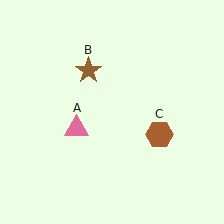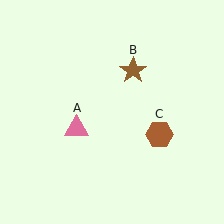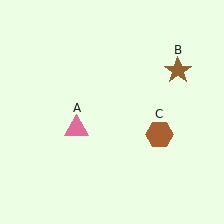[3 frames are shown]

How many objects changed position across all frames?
1 object changed position: brown star (object B).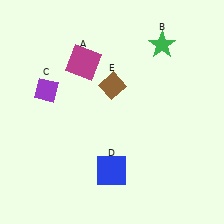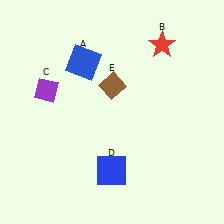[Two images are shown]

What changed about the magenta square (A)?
In Image 1, A is magenta. In Image 2, it changed to blue.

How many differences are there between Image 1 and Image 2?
There are 2 differences between the two images.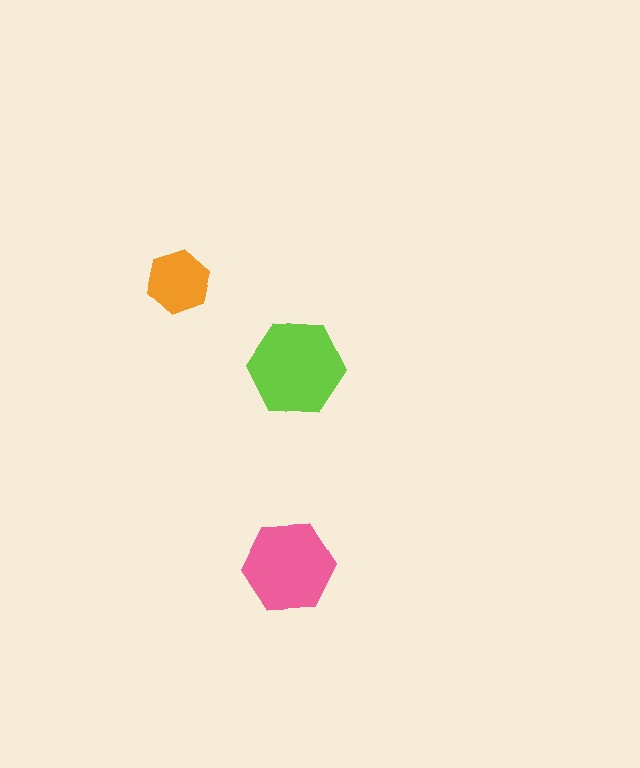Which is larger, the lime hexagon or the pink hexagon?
The lime one.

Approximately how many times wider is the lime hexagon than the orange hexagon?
About 1.5 times wider.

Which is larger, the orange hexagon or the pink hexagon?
The pink one.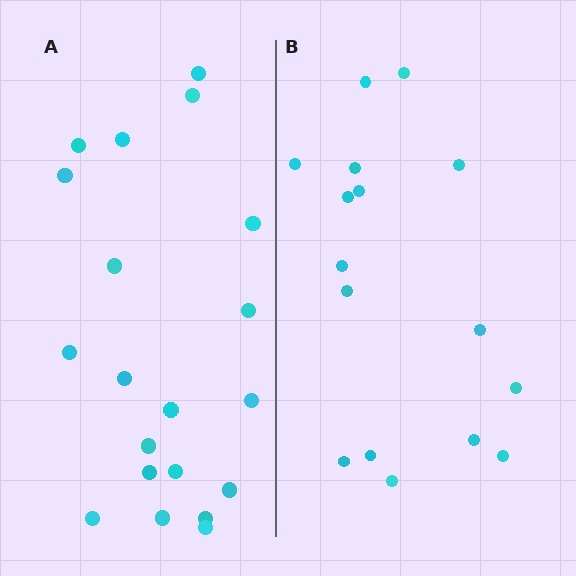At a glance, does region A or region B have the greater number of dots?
Region A (the left region) has more dots.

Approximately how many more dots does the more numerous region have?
Region A has about 4 more dots than region B.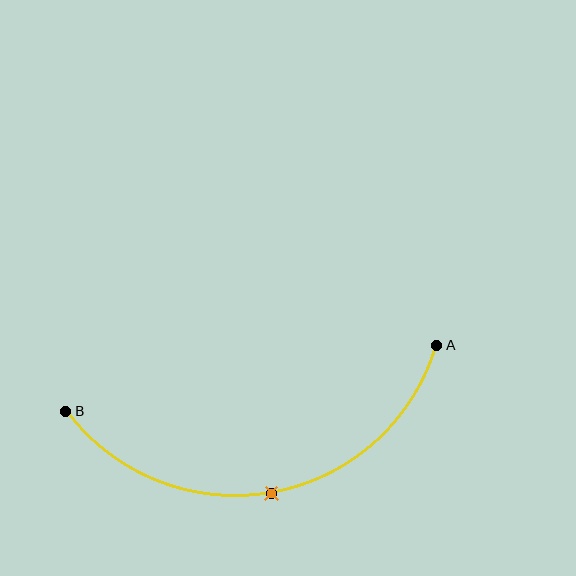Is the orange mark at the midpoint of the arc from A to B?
Yes. The orange mark lies on the arc at equal arc-length from both A and B — it is the arc midpoint.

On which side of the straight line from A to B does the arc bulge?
The arc bulges below the straight line connecting A and B.